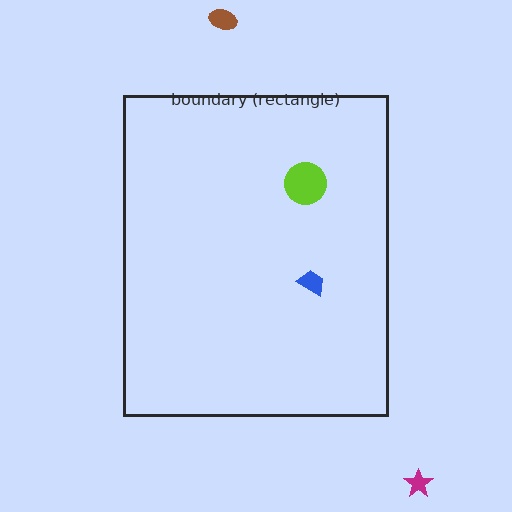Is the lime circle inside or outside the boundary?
Inside.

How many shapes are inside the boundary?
2 inside, 2 outside.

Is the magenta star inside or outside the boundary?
Outside.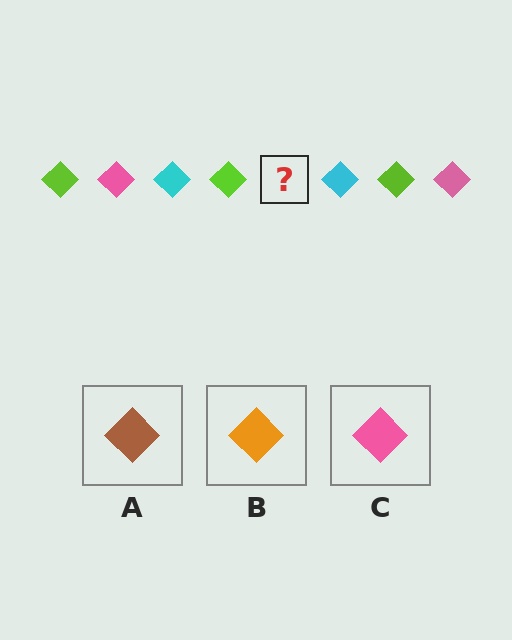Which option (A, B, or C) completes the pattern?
C.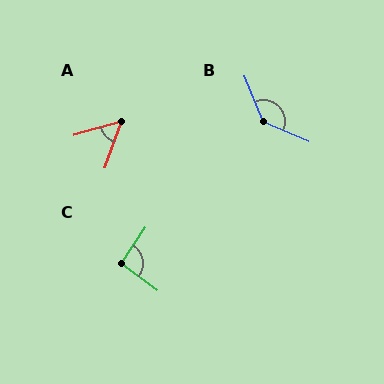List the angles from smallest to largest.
A (55°), C (93°), B (135°).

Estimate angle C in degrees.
Approximately 93 degrees.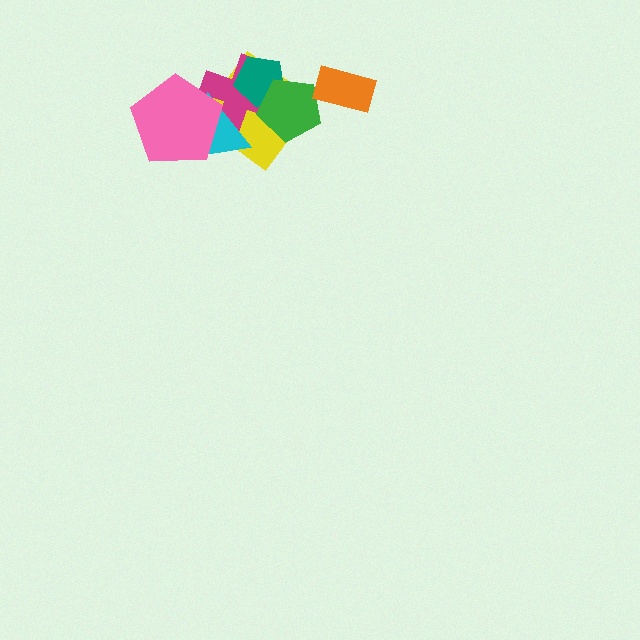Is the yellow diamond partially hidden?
Yes, it is partially covered by another shape.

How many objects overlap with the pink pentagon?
3 objects overlap with the pink pentagon.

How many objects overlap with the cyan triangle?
3 objects overlap with the cyan triangle.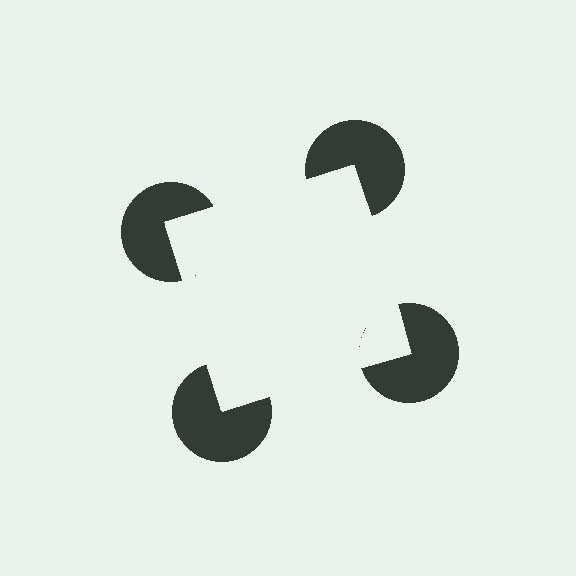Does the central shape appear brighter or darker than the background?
It typically appears slightly brighter than the background, even though no actual brightness change is drawn.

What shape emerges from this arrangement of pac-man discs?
An illusory square — its edges are inferred from the aligned wedge cuts in the pac-man discs, not physically drawn.